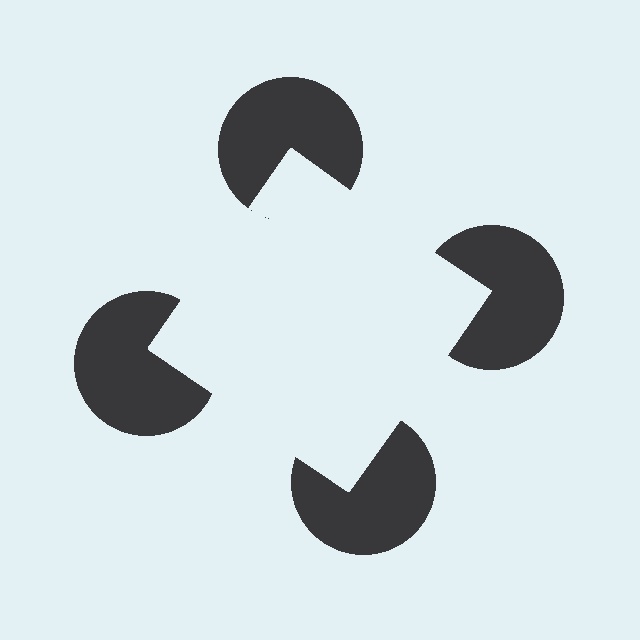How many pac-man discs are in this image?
There are 4 — one at each vertex of the illusory square.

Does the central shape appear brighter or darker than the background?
It typically appears slightly brighter than the background, even though no actual brightness change is drawn.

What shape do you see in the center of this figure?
An illusory square — its edges are inferred from the aligned wedge cuts in the pac-man discs, not physically drawn.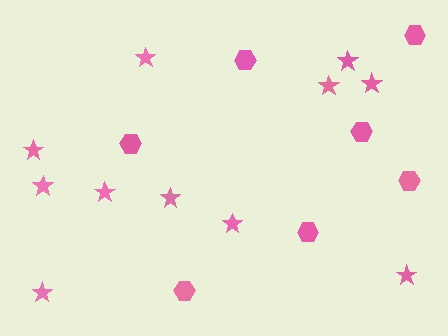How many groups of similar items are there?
There are 2 groups: one group of stars (11) and one group of hexagons (7).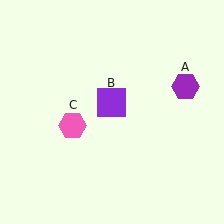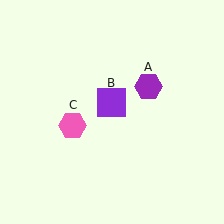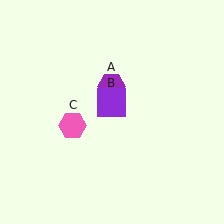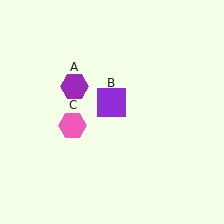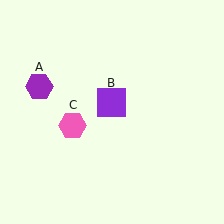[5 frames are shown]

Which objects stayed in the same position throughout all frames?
Purple square (object B) and pink hexagon (object C) remained stationary.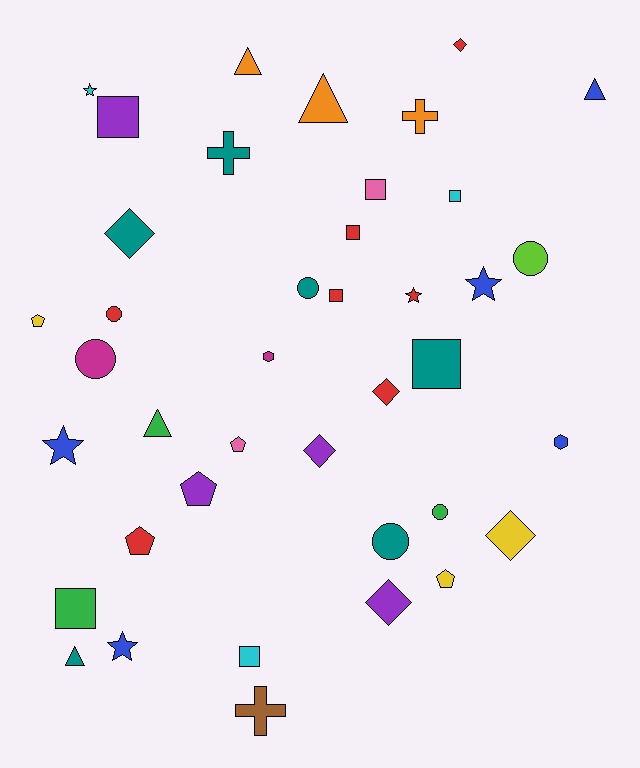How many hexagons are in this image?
There are 2 hexagons.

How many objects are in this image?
There are 40 objects.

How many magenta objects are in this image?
There are 2 magenta objects.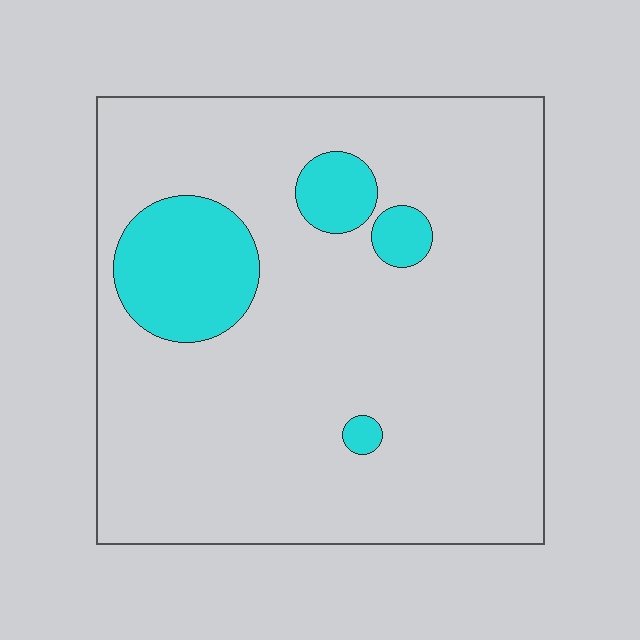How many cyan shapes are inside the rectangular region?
4.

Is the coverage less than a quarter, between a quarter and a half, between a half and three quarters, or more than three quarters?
Less than a quarter.